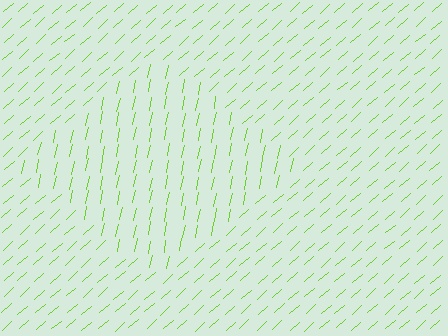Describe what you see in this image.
The image is filled with small lime line segments. A diamond region in the image has lines oriented differently from the surrounding lines, creating a visible texture boundary.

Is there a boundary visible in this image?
Yes, there is a texture boundary formed by a change in line orientation.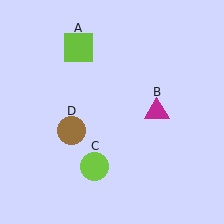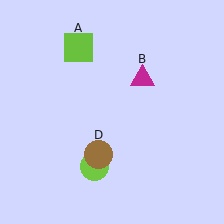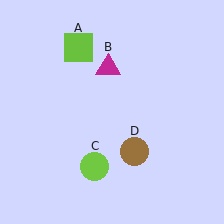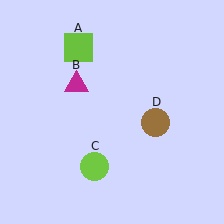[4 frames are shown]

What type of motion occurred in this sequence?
The magenta triangle (object B), brown circle (object D) rotated counterclockwise around the center of the scene.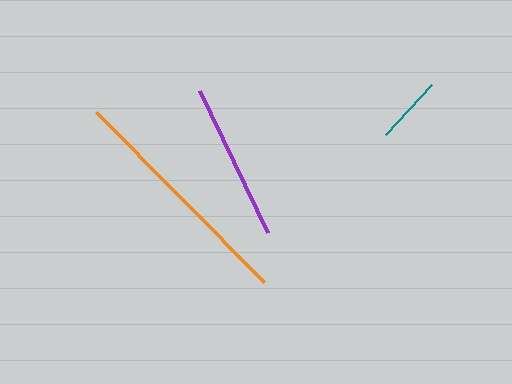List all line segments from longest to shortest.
From longest to shortest: orange, purple, teal.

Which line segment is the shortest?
The teal line is the shortest at approximately 68 pixels.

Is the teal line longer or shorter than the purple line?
The purple line is longer than the teal line.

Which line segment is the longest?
The orange line is the longest at approximately 238 pixels.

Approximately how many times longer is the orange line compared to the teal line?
The orange line is approximately 3.5 times the length of the teal line.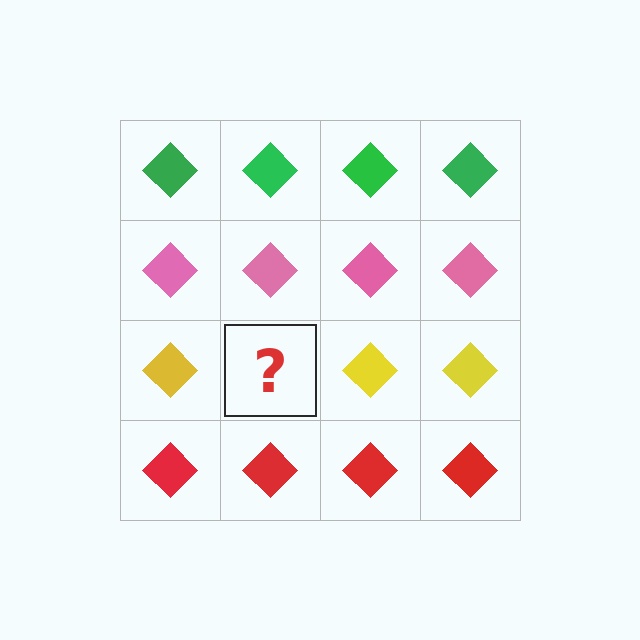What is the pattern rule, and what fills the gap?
The rule is that each row has a consistent color. The gap should be filled with a yellow diamond.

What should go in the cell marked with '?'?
The missing cell should contain a yellow diamond.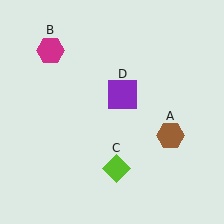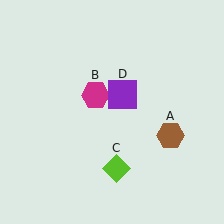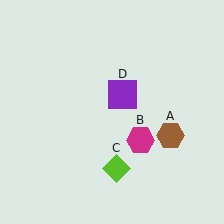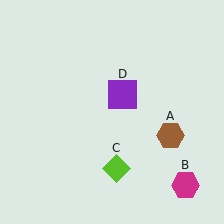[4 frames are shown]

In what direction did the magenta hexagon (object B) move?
The magenta hexagon (object B) moved down and to the right.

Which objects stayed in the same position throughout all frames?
Brown hexagon (object A) and lime diamond (object C) and purple square (object D) remained stationary.